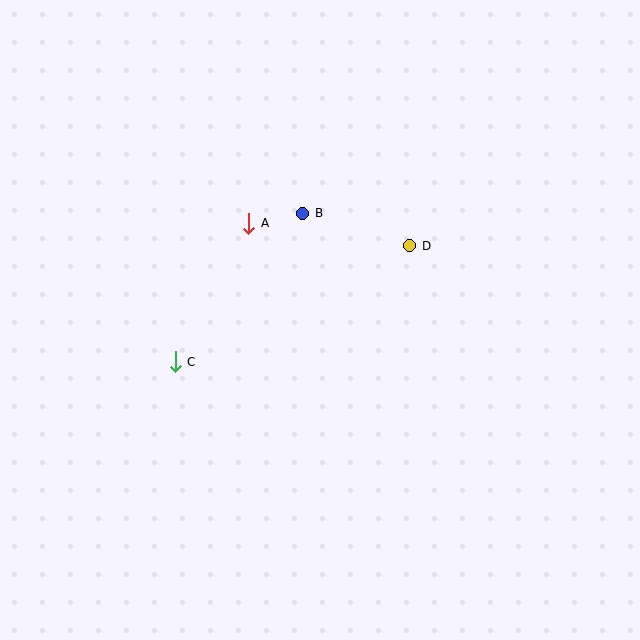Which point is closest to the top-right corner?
Point D is closest to the top-right corner.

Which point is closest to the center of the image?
Point B at (303, 213) is closest to the center.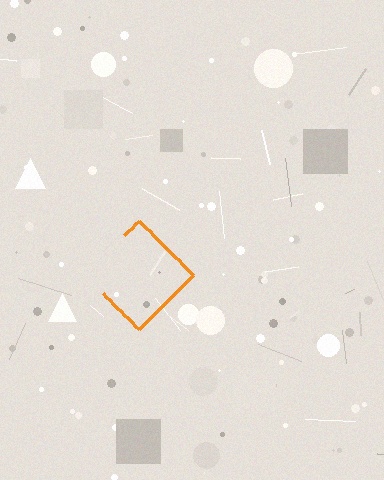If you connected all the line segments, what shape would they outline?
They would outline a diamond.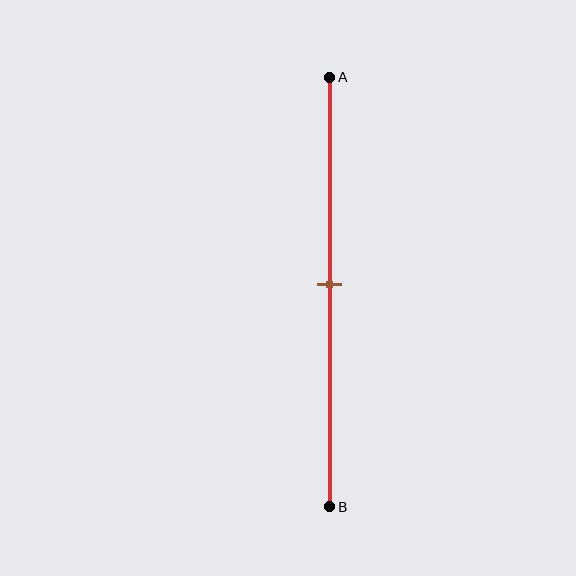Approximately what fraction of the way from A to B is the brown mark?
The brown mark is approximately 50% of the way from A to B.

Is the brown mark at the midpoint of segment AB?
Yes, the mark is approximately at the midpoint.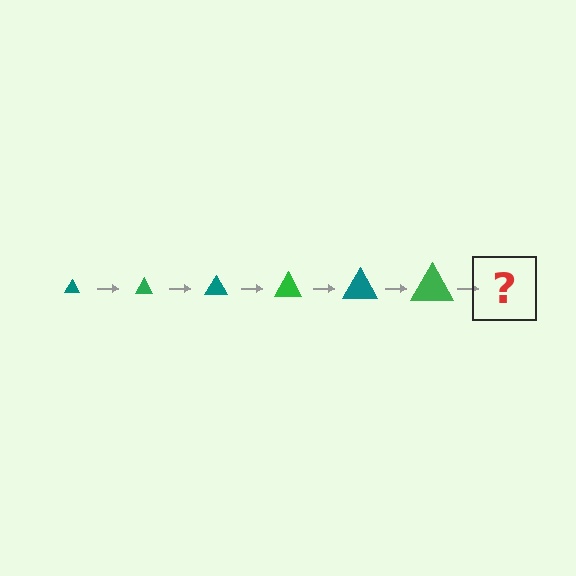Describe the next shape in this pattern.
It should be a teal triangle, larger than the previous one.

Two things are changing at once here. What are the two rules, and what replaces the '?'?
The two rules are that the triangle grows larger each step and the color cycles through teal and green. The '?' should be a teal triangle, larger than the previous one.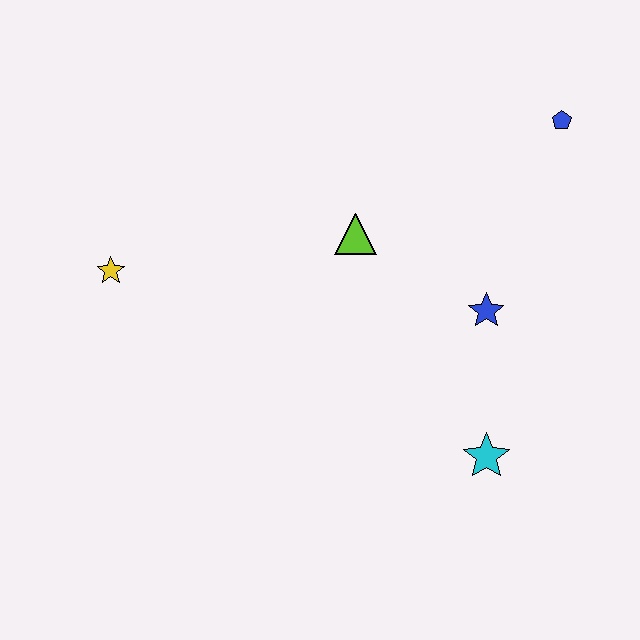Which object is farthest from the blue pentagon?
The yellow star is farthest from the blue pentagon.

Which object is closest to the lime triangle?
The blue star is closest to the lime triangle.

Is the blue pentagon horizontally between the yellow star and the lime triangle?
No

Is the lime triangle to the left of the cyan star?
Yes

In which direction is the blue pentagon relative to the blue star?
The blue pentagon is above the blue star.